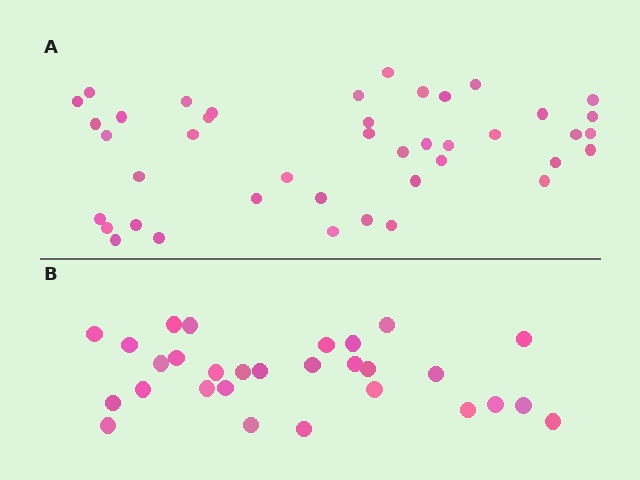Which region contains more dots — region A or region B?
Region A (the top region) has more dots.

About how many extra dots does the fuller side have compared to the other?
Region A has approximately 15 more dots than region B.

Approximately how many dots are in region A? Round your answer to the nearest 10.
About 40 dots. (The exact count is 42, which rounds to 40.)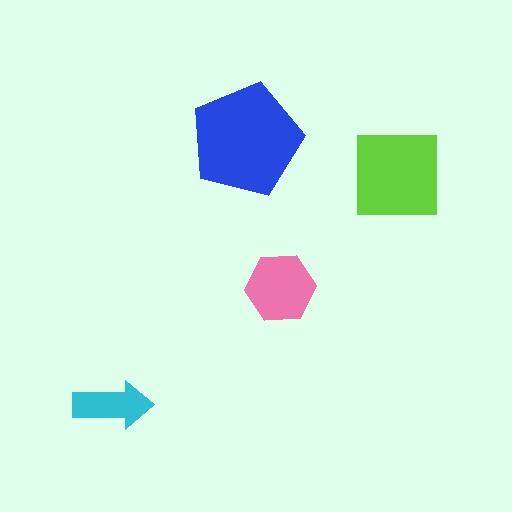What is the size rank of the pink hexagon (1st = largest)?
3rd.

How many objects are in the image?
There are 4 objects in the image.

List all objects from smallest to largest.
The cyan arrow, the pink hexagon, the lime square, the blue pentagon.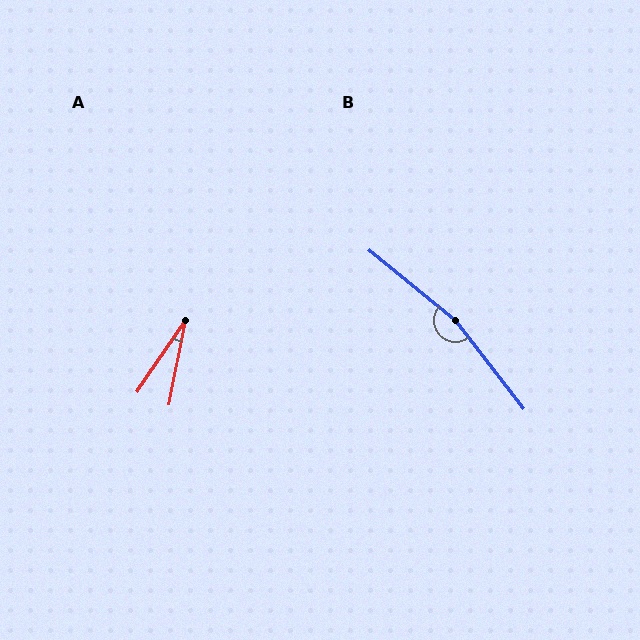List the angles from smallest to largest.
A (23°), B (167°).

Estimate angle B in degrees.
Approximately 167 degrees.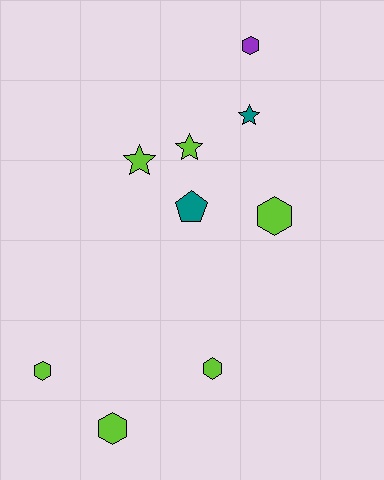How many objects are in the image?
There are 9 objects.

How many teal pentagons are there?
There is 1 teal pentagon.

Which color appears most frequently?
Lime, with 6 objects.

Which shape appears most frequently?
Hexagon, with 5 objects.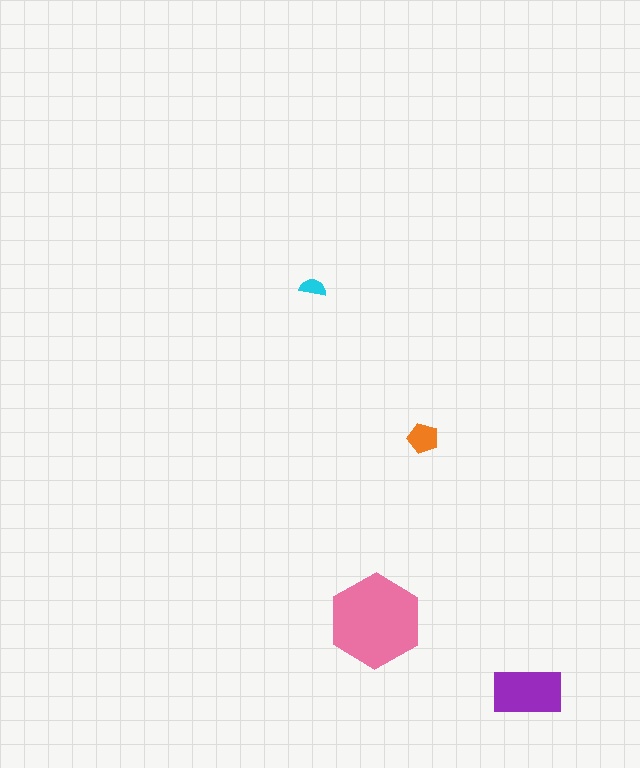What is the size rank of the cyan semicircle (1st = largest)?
4th.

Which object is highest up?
The cyan semicircle is topmost.